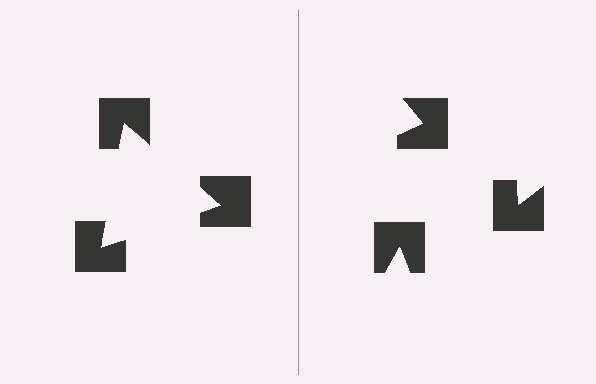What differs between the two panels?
The notched squares are positioned identically on both sides; only the wedge orientations differ. On the left they align to a triangle; on the right they are misaligned.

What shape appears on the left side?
An illusory triangle.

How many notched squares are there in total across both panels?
6 — 3 on each side.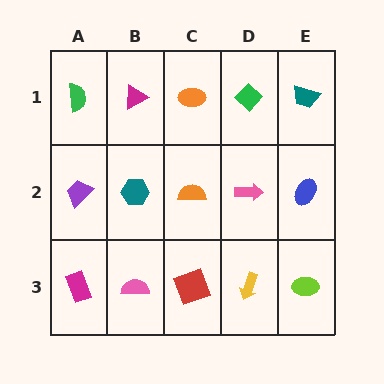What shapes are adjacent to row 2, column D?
A green diamond (row 1, column D), a yellow arrow (row 3, column D), an orange semicircle (row 2, column C), a blue ellipse (row 2, column E).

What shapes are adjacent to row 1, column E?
A blue ellipse (row 2, column E), a green diamond (row 1, column D).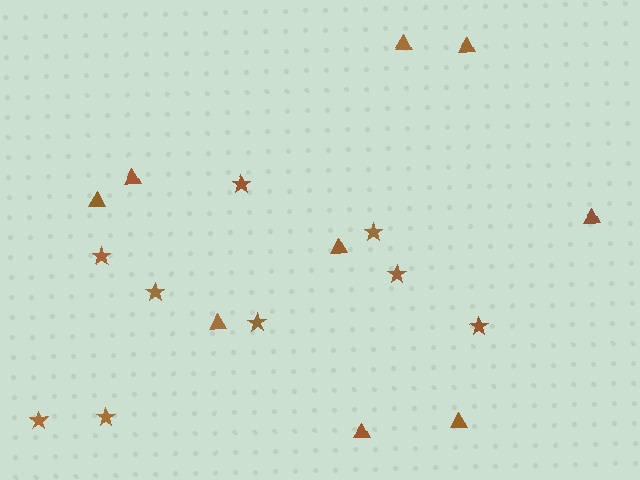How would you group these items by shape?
There are 2 groups: one group of triangles (9) and one group of stars (9).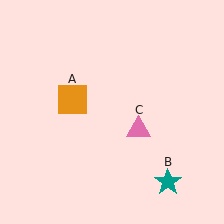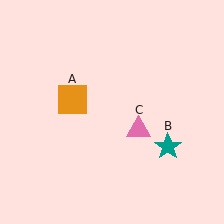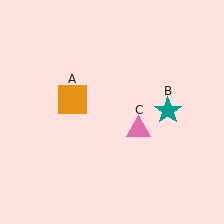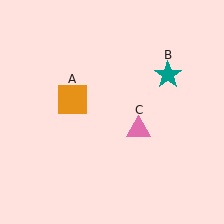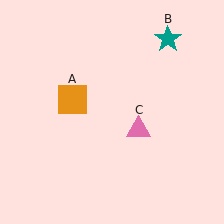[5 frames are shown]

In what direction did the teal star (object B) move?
The teal star (object B) moved up.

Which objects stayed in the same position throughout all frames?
Orange square (object A) and pink triangle (object C) remained stationary.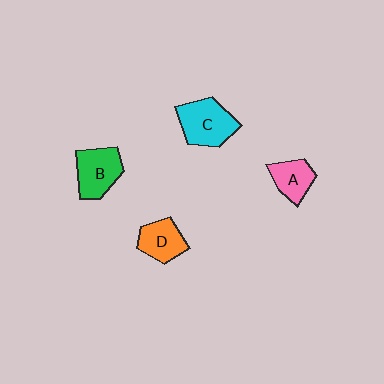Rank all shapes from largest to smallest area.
From largest to smallest: C (cyan), B (green), D (orange), A (pink).